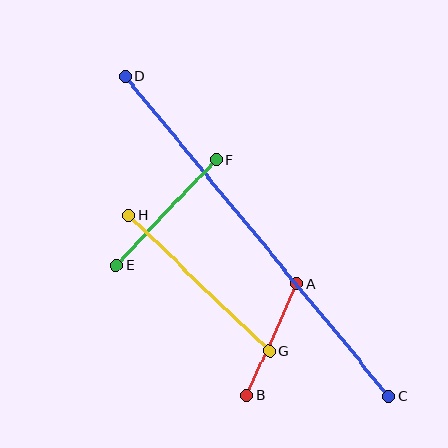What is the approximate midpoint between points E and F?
The midpoint is at approximately (166, 212) pixels.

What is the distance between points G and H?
The distance is approximately 195 pixels.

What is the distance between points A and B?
The distance is approximately 123 pixels.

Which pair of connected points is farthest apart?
Points C and D are farthest apart.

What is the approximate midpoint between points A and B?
The midpoint is at approximately (272, 339) pixels.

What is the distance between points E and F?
The distance is approximately 145 pixels.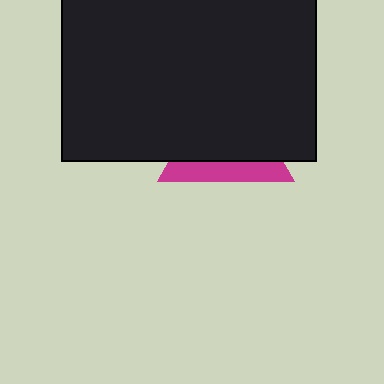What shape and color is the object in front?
The object in front is a black rectangle.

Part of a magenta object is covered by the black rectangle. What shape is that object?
It is a triangle.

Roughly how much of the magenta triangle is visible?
A small part of it is visible (roughly 31%).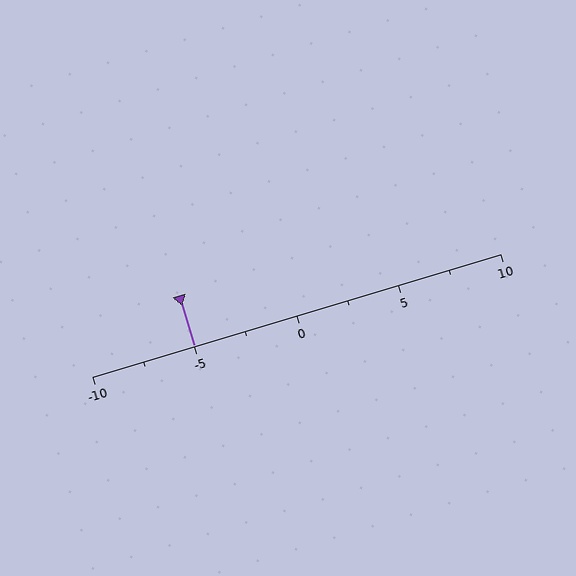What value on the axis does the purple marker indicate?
The marker indicates approximately -5.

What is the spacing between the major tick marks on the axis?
The major ticks are spaced 5 apart.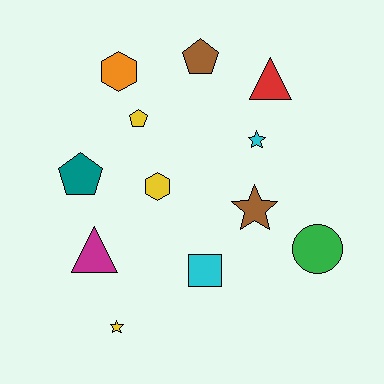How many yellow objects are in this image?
There are 3 yellow objects.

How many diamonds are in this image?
There are no diamonds.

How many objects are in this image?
There are 12 objects.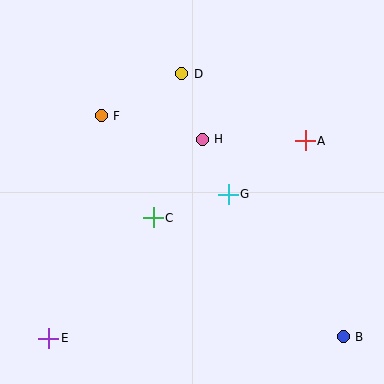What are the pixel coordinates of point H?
Point H is at (202, 139).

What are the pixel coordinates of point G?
Point G is at (228, 194).